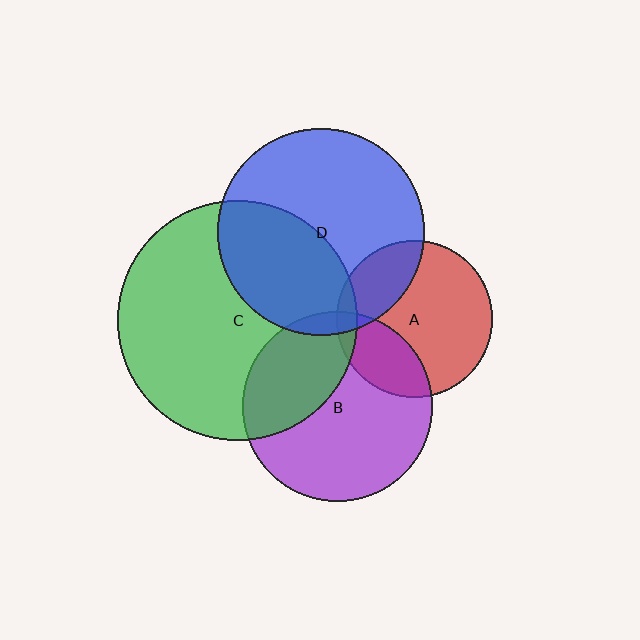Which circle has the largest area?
Circle C (green).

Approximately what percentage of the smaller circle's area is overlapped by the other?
Approximately 35%.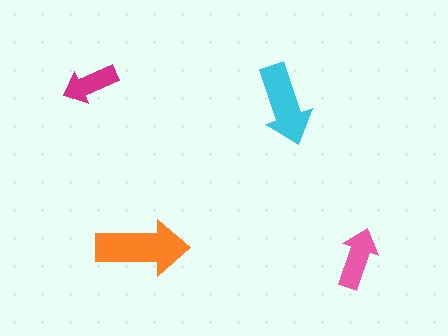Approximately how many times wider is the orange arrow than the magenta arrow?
About 1.5 times wider.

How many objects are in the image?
There are 4 objects in the image.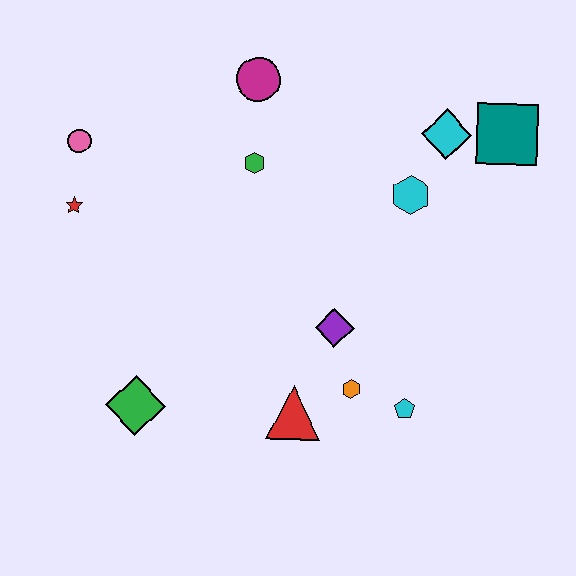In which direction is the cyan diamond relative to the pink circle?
The cyan diamond is to the right of the pink circle.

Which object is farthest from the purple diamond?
The pink circle is farthest from the purple diamond.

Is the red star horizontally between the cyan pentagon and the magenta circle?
No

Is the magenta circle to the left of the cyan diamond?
Yes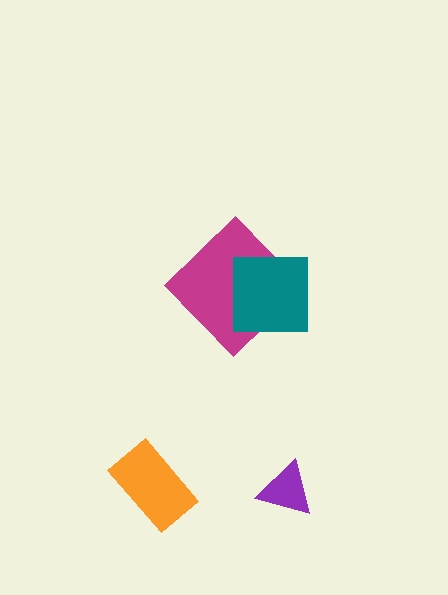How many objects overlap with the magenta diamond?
1 object overlaps with the magenta diamond.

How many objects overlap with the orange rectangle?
0 objects overlap with the orange rectangle.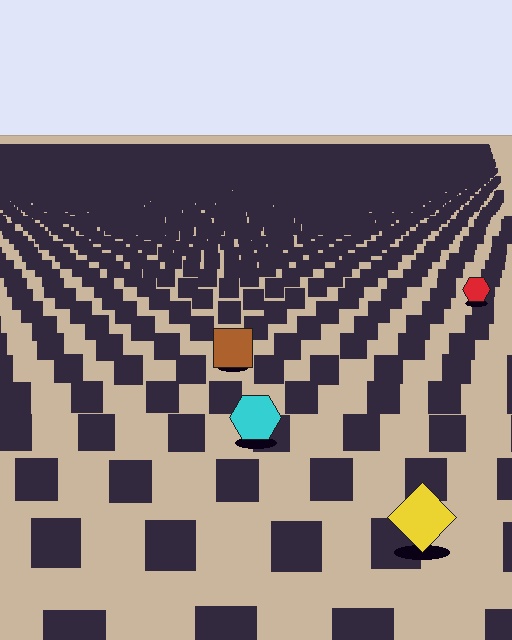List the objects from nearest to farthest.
From nearest to farthest: the yellow diamond, the cyan hexagon, the brown square, the red hexagon.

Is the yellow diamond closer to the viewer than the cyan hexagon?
Yes. The yellow diamond is closer — you can tell from the texture gradient: the ground texture is coarser near it.